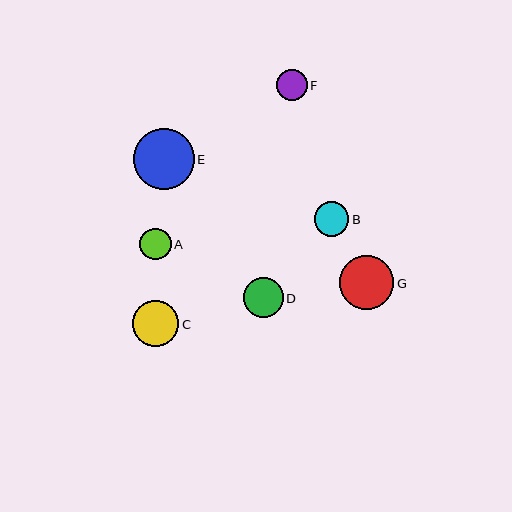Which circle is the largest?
Circle E is the largest with a size of approximately 61 pixels.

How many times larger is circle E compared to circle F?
Circle E is approximately 1.9 times the size of circle F.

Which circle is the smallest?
Circle F is the smallest with a size of approximately 31 pixels.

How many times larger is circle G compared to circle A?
Circle G is approximately 1.7 times the size of circle A.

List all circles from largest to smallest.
From largest to smallest: E, G, C, D, B, A, F.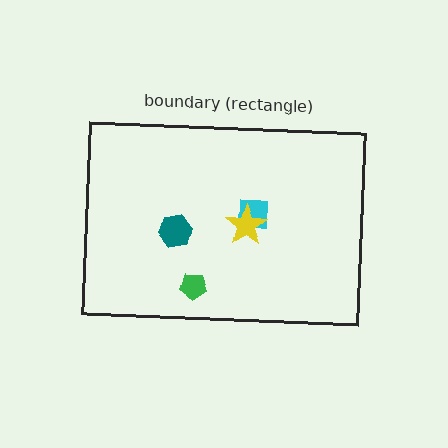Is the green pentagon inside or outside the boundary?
Inside.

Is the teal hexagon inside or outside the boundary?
Inside.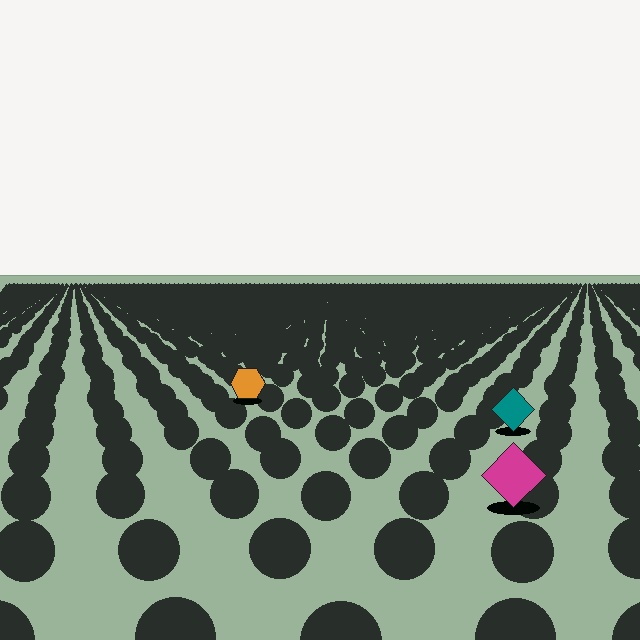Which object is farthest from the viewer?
The orange hexagon is farthest from the viewer. It appears smaller and the ground texture around it is denser.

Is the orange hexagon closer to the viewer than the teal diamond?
No. The teal diamond is closer — you can tell from the texture gradient: the ground texture is coarser near it.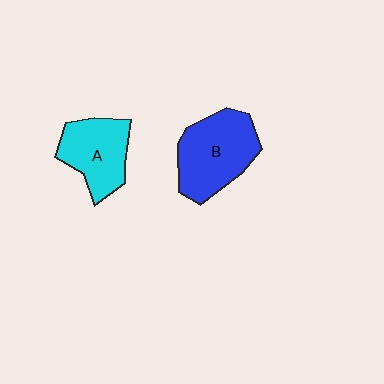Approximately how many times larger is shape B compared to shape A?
Approximately 1.3 times.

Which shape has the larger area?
Shape B (blue).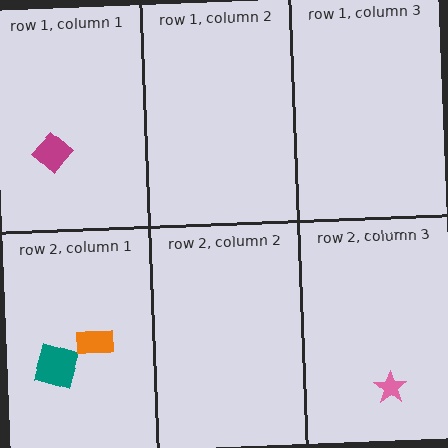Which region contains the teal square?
The row 2, column 1 region.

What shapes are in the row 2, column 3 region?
The pink star.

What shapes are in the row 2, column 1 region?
The teal square, the orange rectangle.